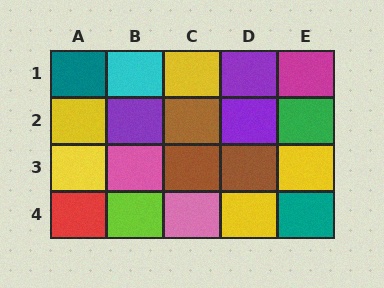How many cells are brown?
3 cells are brown.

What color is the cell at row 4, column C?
Pink.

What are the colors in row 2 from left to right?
Yellow, purple, brown, purple, green.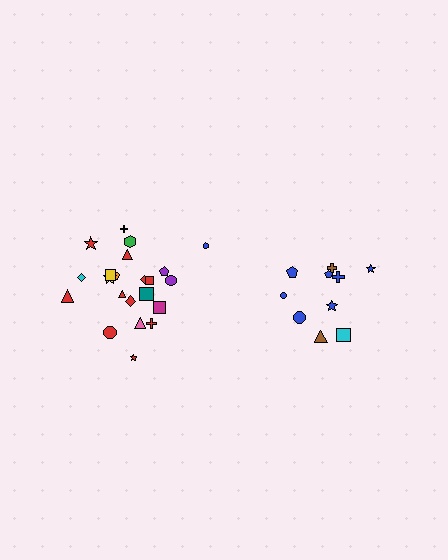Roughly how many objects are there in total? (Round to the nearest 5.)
Roughly 30 objects in total.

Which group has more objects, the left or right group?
The left group.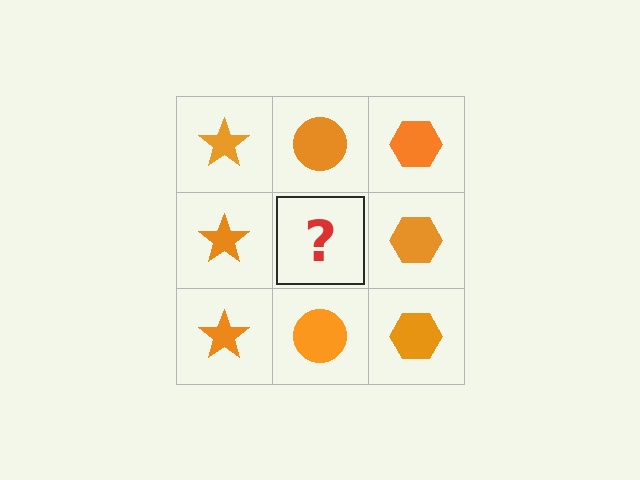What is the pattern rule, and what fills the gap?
The rule is that each column has a consistent shape. The gap should be filled with an orange circle.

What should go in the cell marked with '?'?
The missing cell should contain an orange circle.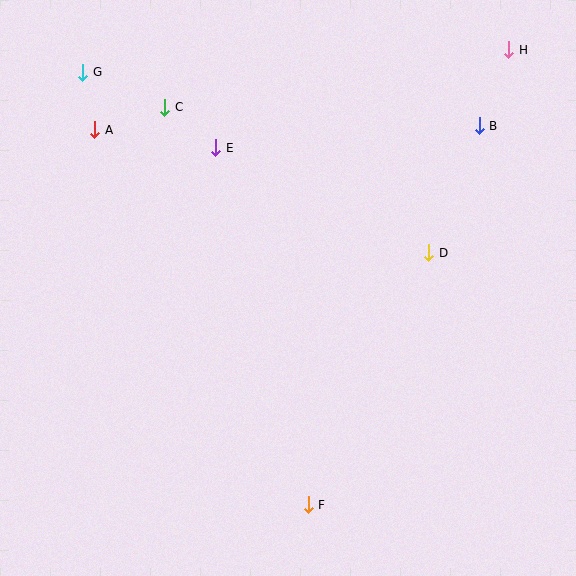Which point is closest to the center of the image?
Point D at (429, 253) is closest to the center.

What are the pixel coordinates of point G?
Point G is at (83, 72).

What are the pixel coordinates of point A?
Point A is at (95, 130).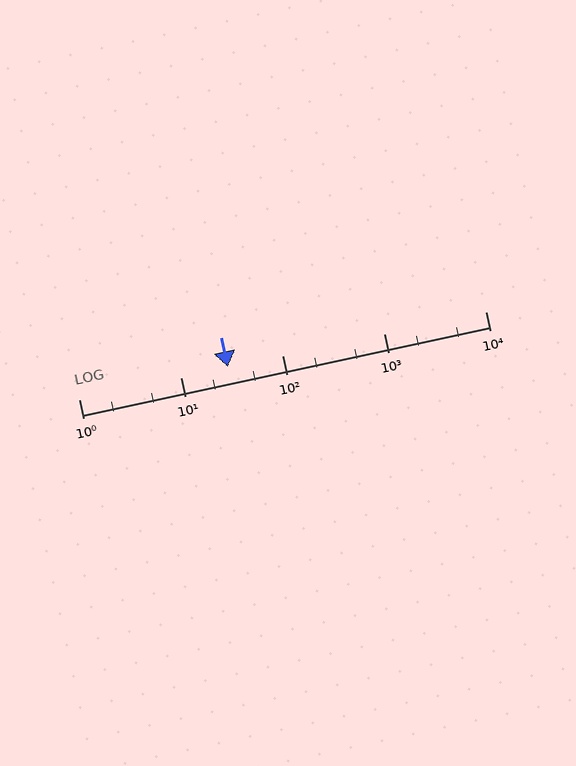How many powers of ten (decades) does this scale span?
The scale spans 4 decades, from 1 to 10000.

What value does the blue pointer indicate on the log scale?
The pointer indicates approximately 29.